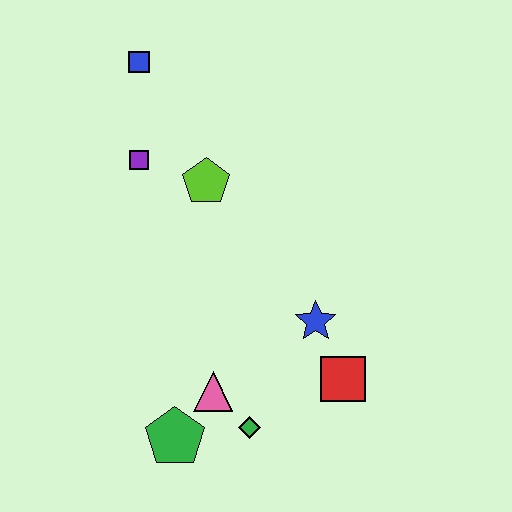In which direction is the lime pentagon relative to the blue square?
The lime pentagon is below the blue square.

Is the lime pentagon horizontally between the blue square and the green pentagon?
No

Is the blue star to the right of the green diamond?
Yes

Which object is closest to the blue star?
The red square is closest to the blue star.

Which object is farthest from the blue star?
The blue square is farthest from the blue star.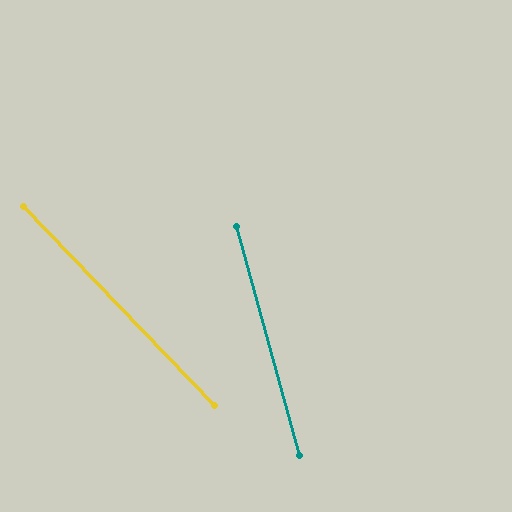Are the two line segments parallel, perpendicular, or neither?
Neither parallel nor perpendicular — they differ by about 28°.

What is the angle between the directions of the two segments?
Approximately 28 degrees.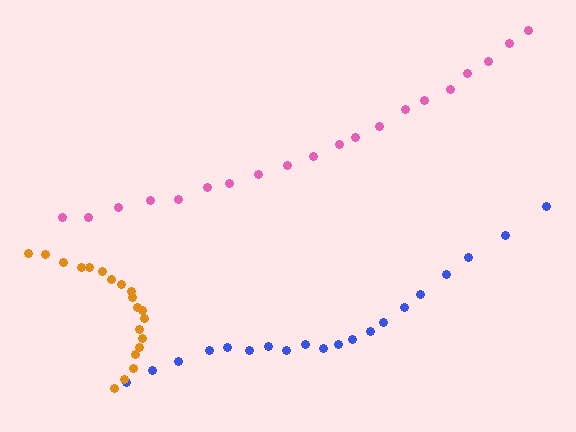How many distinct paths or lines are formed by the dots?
There are 3 distinct paths.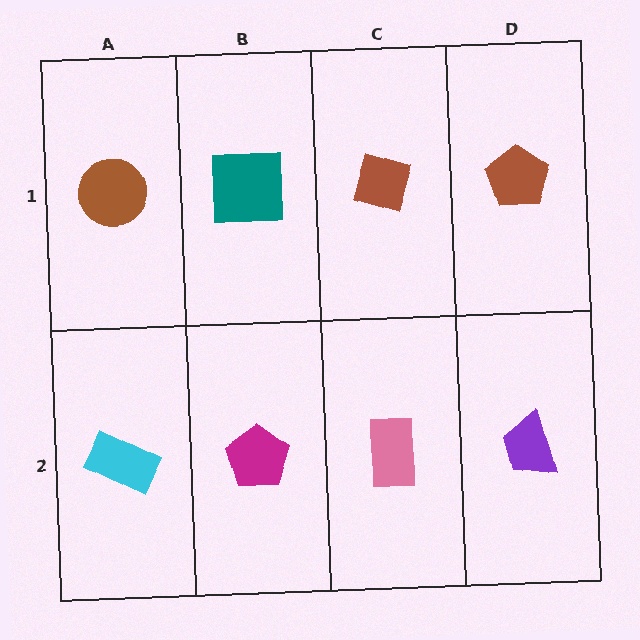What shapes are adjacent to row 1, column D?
A purple trapezoid (row 2, column D), a brown diamond (row 1, column C).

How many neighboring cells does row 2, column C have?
3.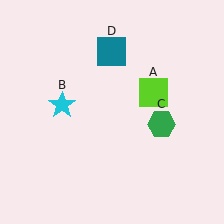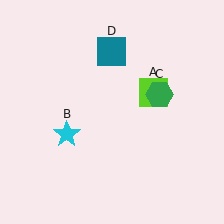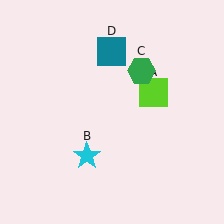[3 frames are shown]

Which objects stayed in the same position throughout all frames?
Lime square (object A) and teal square (object D) remained stationary.